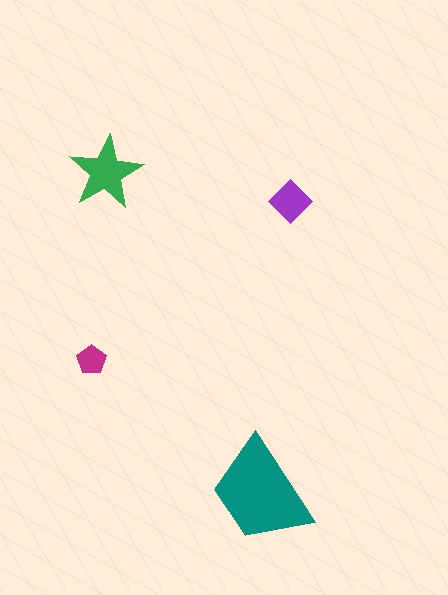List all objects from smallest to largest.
The magenta pentagon, the purple diamond, the green star, the teal trapezoid.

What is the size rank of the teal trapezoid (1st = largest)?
1st.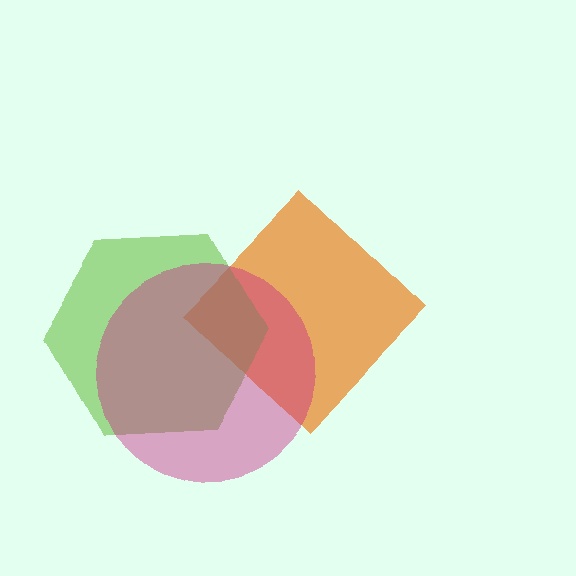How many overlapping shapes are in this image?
There are 3 overlapping shapes in the image.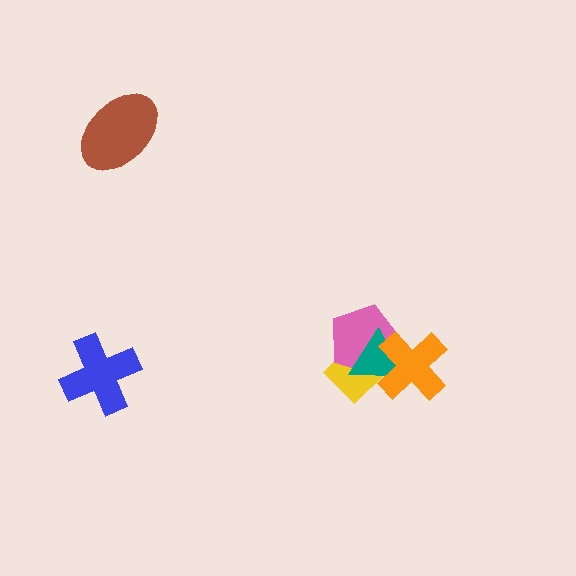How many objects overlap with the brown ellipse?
0 objects overlap with the brown ellipse.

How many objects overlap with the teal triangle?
3 objects overlap with the teal triangle.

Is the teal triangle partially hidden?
Yes, it is partially covered by another shape.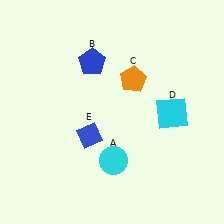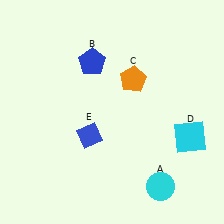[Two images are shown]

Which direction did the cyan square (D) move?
The cyan square (D) moved down.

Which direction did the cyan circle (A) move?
The cyan circle (A) moved right.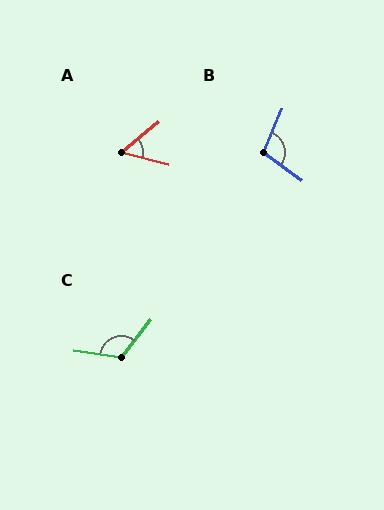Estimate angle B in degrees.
Approximately 103 degrees.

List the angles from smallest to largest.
A (54°), B (103°), C (119°).